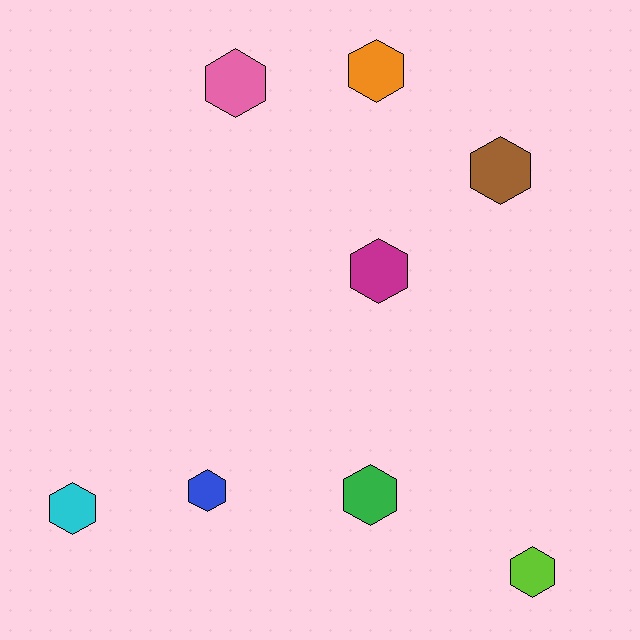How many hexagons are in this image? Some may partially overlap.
There are 8 hexagons.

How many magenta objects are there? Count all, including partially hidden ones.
There is 1 magenta object.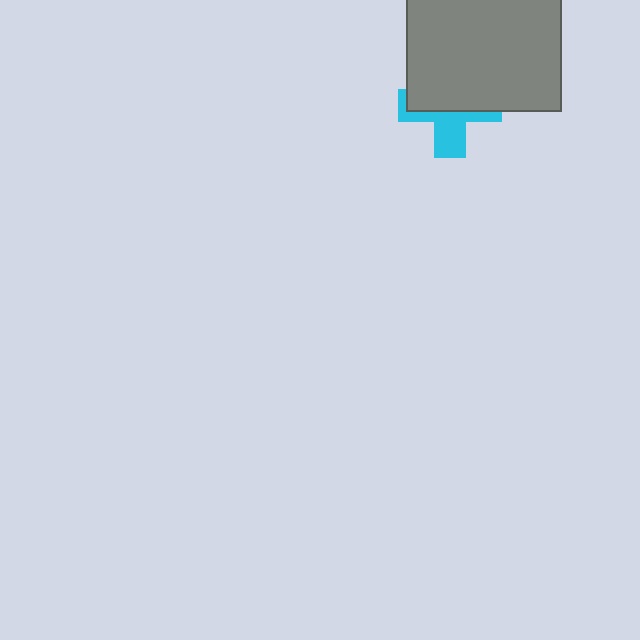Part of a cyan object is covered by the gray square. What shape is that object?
It is a cross.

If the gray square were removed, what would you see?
You would see the complete cyan cross.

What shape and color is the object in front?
The object in front is a gray square.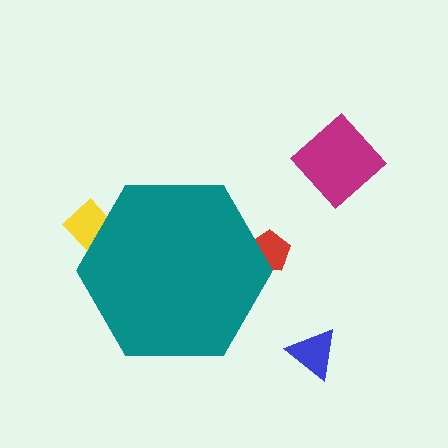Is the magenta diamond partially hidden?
No, the magenta diamond is fully visible.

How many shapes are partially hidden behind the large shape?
2 shapes are partially hidden.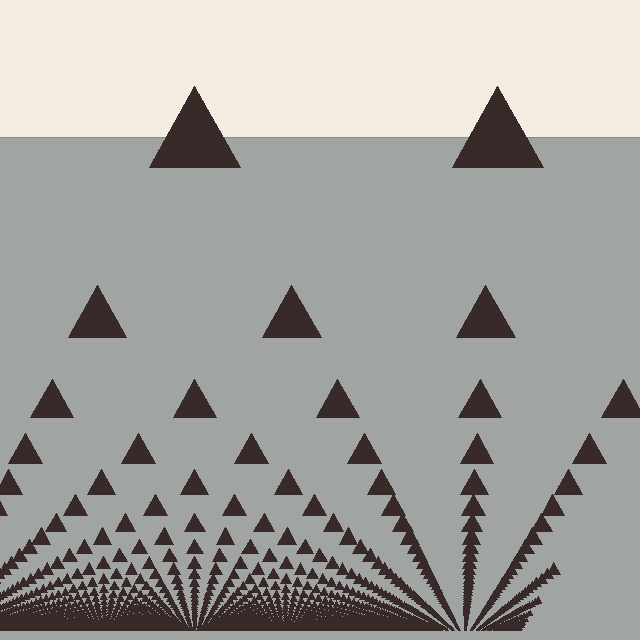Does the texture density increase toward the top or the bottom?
Density increases toward the bottom.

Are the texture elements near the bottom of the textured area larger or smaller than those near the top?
Smaller. The gradient is inverted — elements near the bottom are smaller and denser.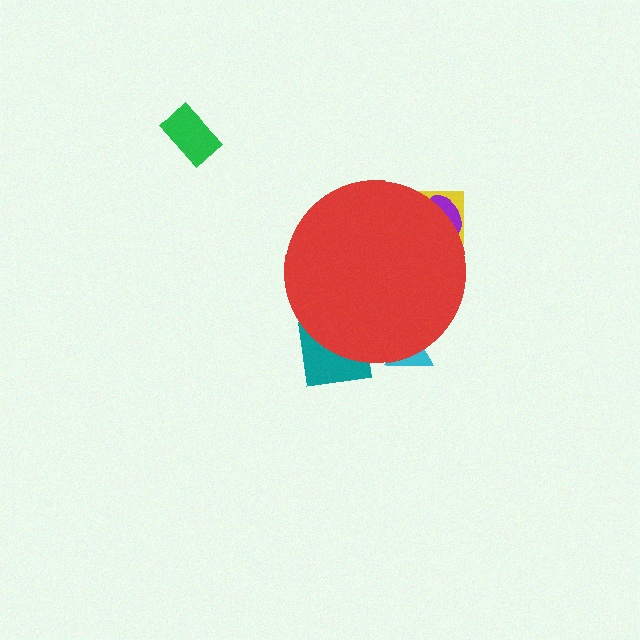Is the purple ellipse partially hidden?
Yes, the purple ellipse is partially hidden behind the red circle.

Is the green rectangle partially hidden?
No, the green rectangle is fully visible.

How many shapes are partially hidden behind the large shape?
4 shapes are partially hidden.